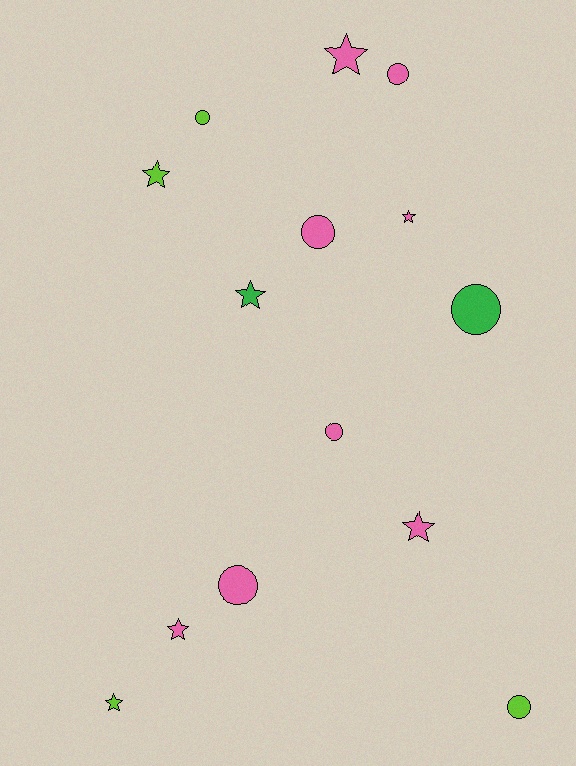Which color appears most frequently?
Pink, with 8 objects.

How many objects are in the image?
There are 14 objects.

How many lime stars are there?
There are 2 lime stars.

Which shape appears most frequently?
Circle, with 7 objects.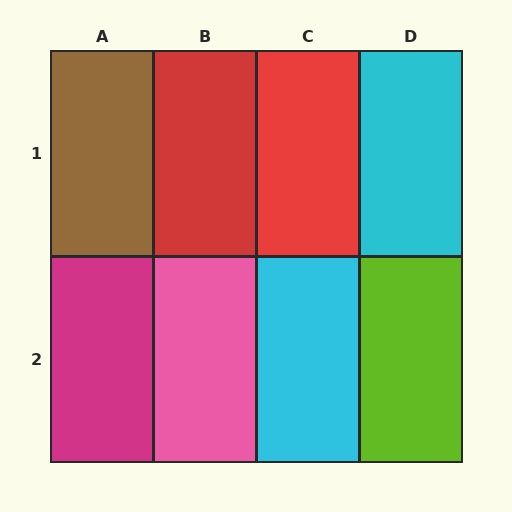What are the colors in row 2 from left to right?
Magenta, pink, cyan, lime.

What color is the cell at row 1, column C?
Red.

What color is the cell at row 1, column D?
Cyan.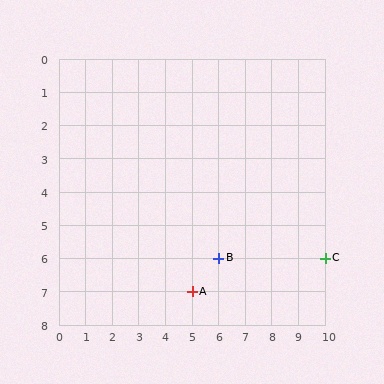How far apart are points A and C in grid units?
Points A and C are 5 columns and 1 row apart (about 5.1 grid units diagonally).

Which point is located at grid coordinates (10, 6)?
Point C is at (10, 6).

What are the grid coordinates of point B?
Point B is at grid coordinates (6, 6).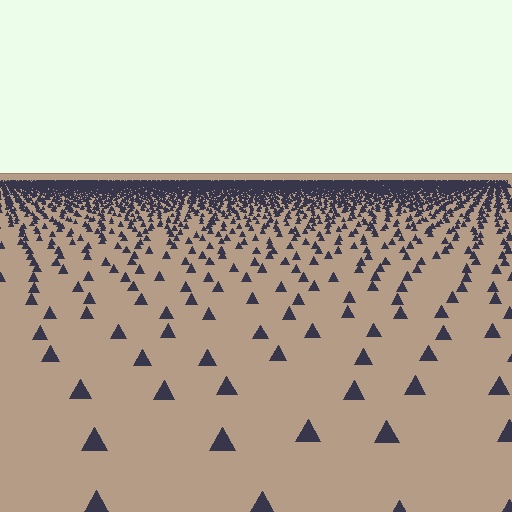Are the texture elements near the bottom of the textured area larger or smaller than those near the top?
Larger. Near the bottom, elements are closer to the viewer and appear at a bigger on-screen size.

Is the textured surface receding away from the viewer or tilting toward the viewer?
The surface is receding away from the viewer. Texture elements get smaller and denser toward the top.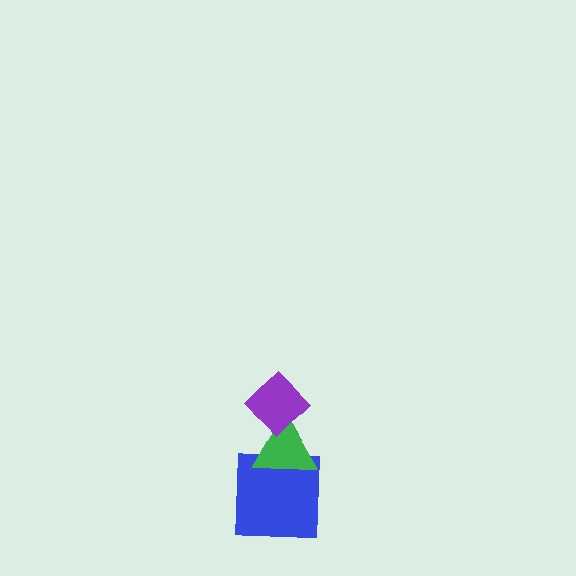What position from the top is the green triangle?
The green triangle is 2nd from the top.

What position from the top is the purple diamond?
The purple diamond is 1st from the top.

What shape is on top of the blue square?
The green triangle is on top of the blue square.